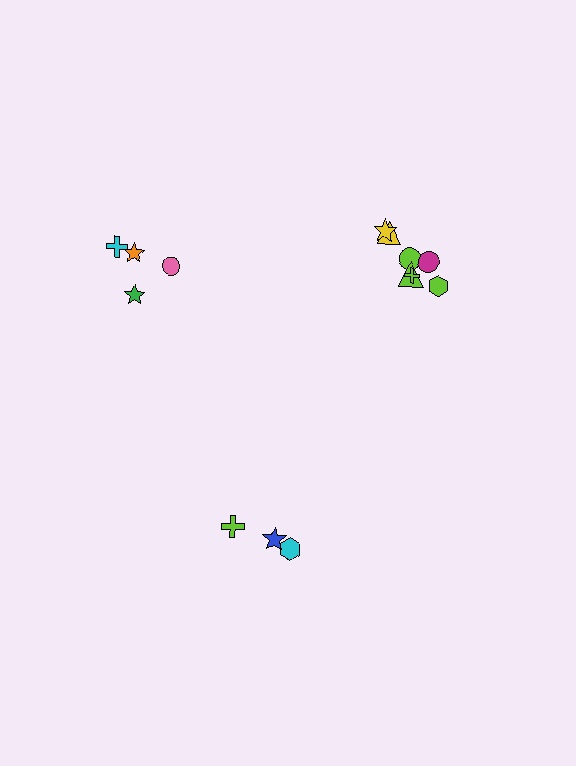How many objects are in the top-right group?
There are 7 objects.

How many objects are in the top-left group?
There are 4 objects.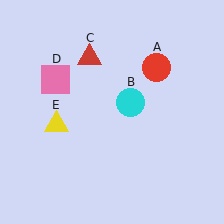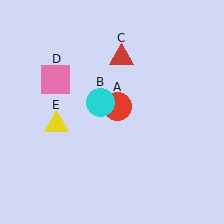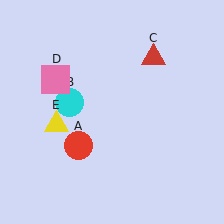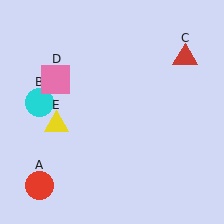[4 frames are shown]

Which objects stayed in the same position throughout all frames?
Pink square (object D) and yellow triangle (object E) remained stationary.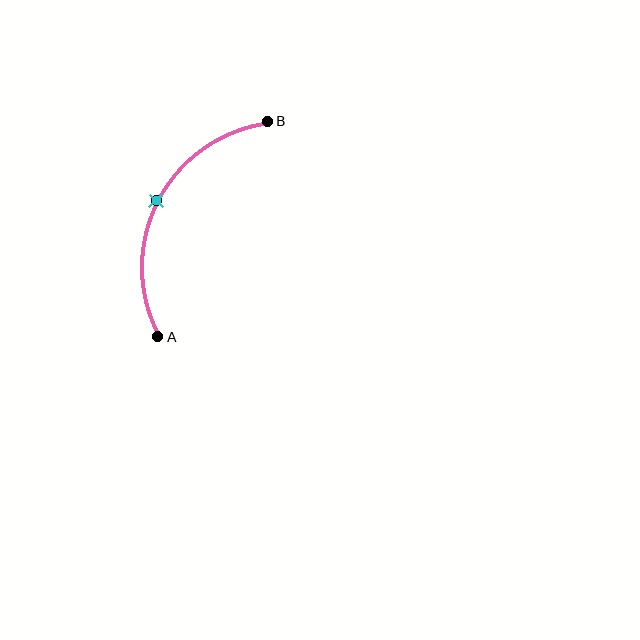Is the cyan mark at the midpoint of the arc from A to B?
Yes. The cyan mark lies on the arc at equal arc-length from both A and B — it is the arc midpoint.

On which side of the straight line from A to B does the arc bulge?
The arc bulges to the left of the straight line connecting A and B.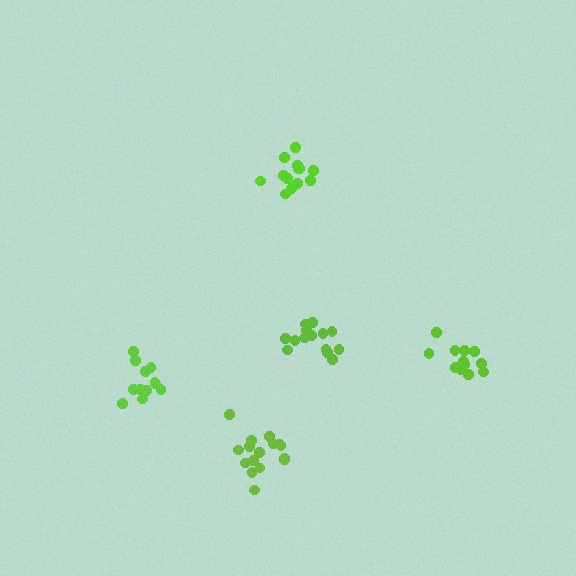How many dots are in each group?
Group 1: 14 dots, Group 2: 12 dots, Group 3: 14 dots, Group 4: 12 dots, Group 5: 16 dots (68 total).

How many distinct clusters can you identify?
There are 5 distinct clusters.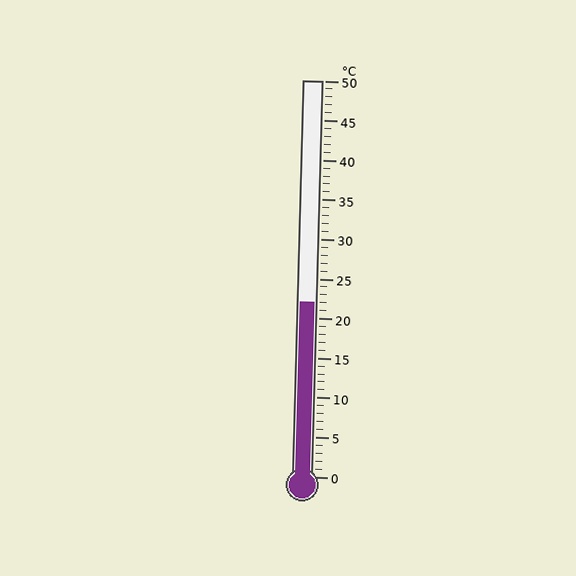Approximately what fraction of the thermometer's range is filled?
The thermometer is filled to approximately 45% of its range.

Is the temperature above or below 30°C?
The temperature is below 30°C.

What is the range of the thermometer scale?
The thermometer scale ranges from 0°C to 50°C.